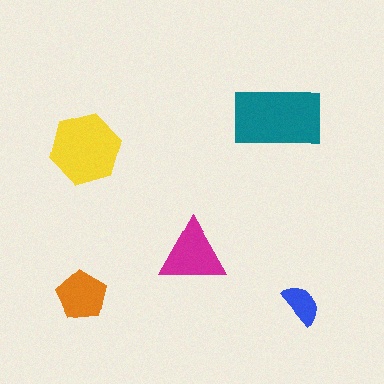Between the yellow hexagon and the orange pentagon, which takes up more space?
The yellow hexagon.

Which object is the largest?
The teal rectangle.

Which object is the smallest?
The blue semicircle.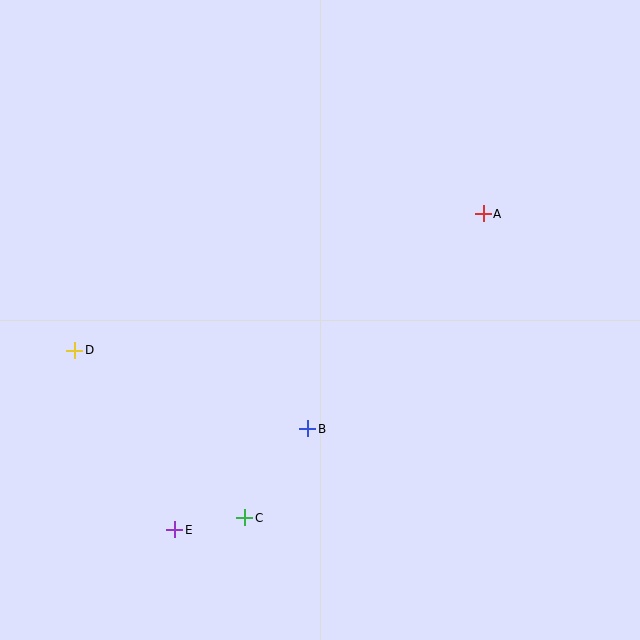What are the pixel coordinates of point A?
Point A is at (483, 214).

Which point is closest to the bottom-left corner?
Point E is closest to the bottom-left corner.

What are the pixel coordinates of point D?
Point D is at (75, 350).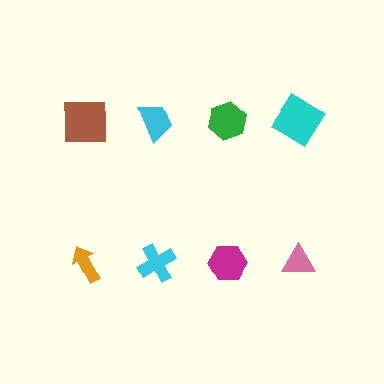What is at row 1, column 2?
A cyan trapezoid.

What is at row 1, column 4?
A cyan diamond.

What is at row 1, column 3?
A green hexagon.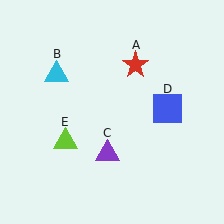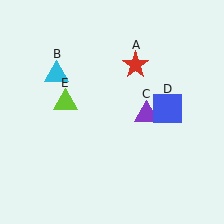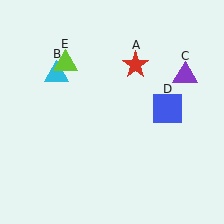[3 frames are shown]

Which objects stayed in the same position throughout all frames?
Red star (object A) and cyan triangle (object B) and blue square (object D) remained stationary.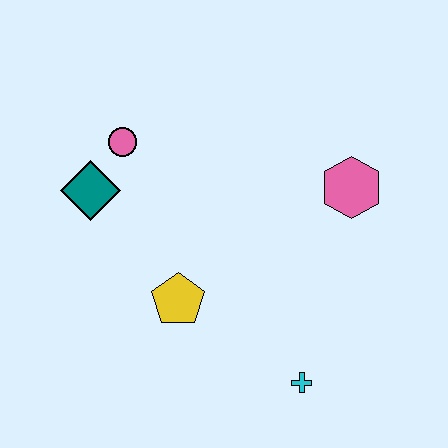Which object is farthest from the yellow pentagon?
The pink hexagon is farthest from the yellow pentagon.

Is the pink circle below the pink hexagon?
No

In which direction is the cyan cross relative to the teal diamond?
The cyan cross is to the right of the teal diamond.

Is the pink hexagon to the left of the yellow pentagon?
No